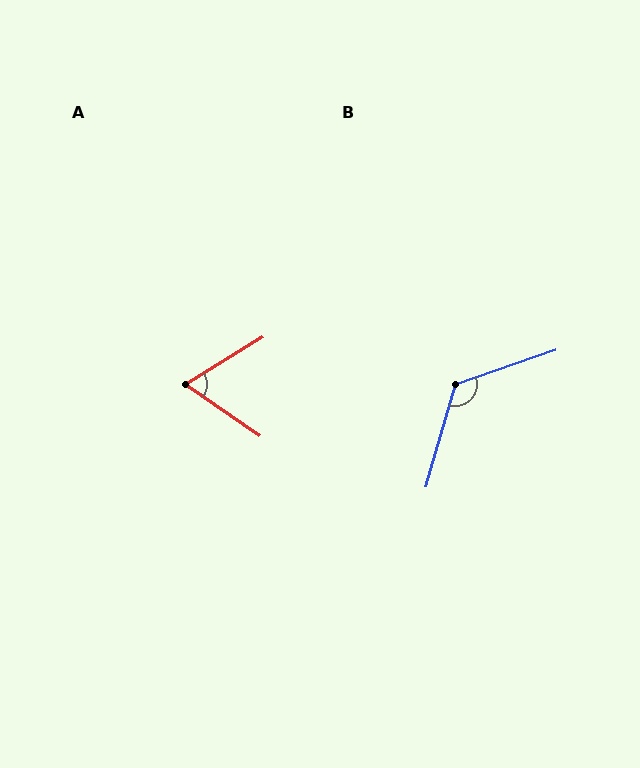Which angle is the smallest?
A, at approximately 66 degrees.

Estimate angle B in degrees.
Approximately 125 degrees.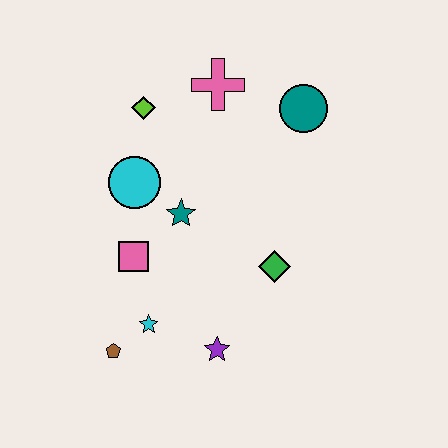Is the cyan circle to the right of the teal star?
No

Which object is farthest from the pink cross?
The brown pentagon is farthest from the pink cross.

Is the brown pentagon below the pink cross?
Yes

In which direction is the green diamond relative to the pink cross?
The green diamond is below the pink cross.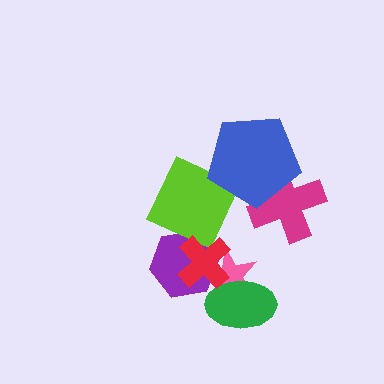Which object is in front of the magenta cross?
The blue pentagon is in front of the magenta cross.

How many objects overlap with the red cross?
3 objects overlap with the red cross.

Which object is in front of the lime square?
The blue pentagon is in front of the lime square.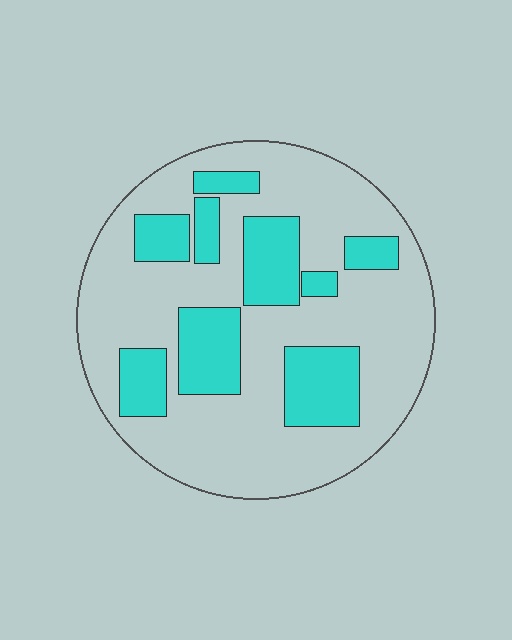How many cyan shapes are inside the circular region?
9.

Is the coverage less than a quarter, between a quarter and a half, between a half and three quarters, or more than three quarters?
Between a quarter and a half.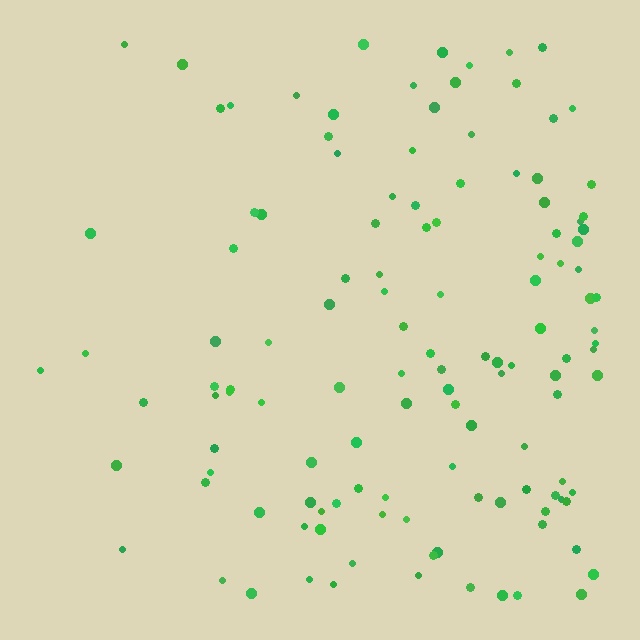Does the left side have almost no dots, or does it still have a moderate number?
Still a moderate number, just noticeably fewer than the right.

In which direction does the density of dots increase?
From left to right, with the right side densest.